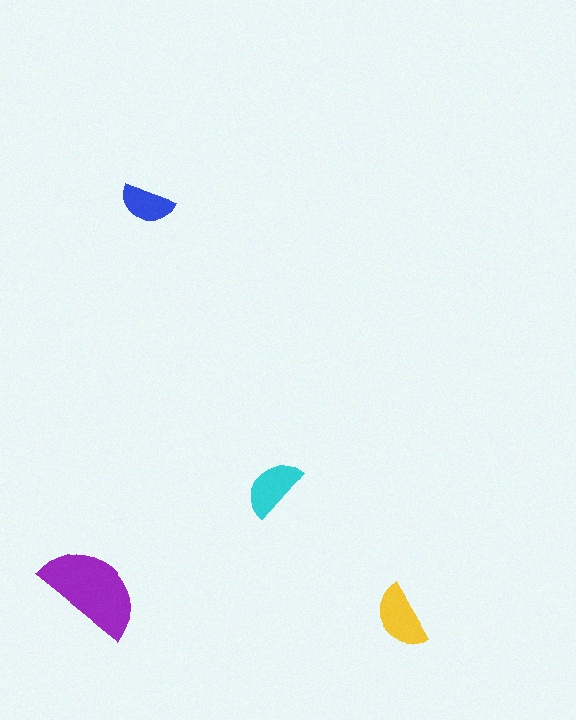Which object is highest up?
The blue semicircle is topmost.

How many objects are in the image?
There are 4 objects in the image.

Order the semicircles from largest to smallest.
the purple one, the yellow one, the cyan one, the blue one.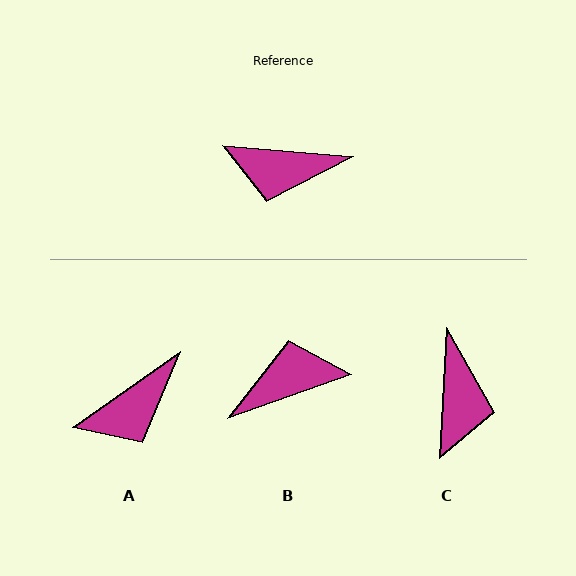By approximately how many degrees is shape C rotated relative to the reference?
Approximately 92 degrees counter-clockwise.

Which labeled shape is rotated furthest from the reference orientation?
B, about 155 degrees away.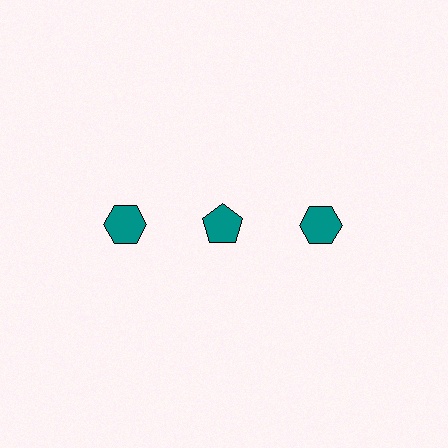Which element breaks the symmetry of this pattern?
The teal pentagon in the top row, second from left column breaks the symmetry. All other shapes are teal hexagons.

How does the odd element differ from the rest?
It has a different shape: pentagon instead of hexagon.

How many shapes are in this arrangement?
There are 3 shapes arranged in a grid pattern.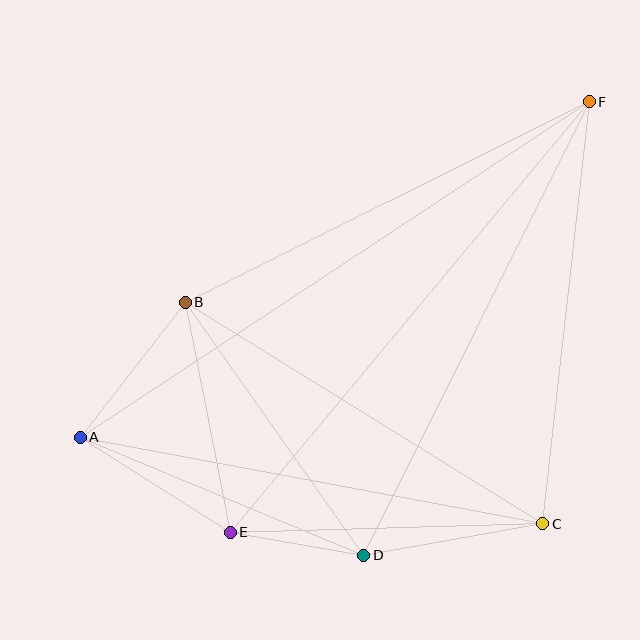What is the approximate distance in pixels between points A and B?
The distance between A and B is approximately 171 pixels.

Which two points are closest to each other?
Points D and E are closest to each other.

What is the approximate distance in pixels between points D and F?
The distance between D and F is approximately 506 pixels.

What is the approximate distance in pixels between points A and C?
The distance between A and C is approximately 470 pixels.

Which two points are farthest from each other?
Points A and F are farthest from each other.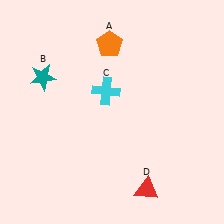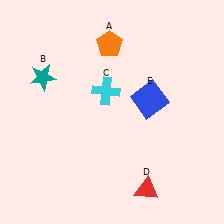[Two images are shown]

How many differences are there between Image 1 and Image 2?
There is 1 difference between the two images.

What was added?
A blue square (E) was added in Image 2.